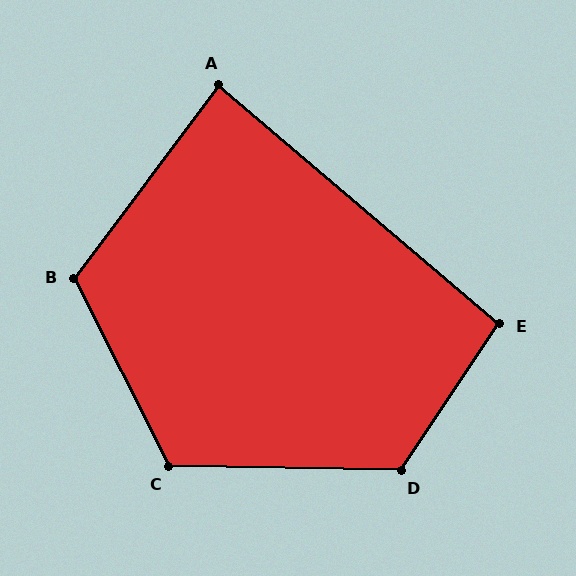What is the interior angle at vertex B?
Approximately 116 degrees (obtuse).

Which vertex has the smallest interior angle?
A, at approximately 86 degrees.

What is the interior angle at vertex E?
Approximately 96 degrees (obtuse).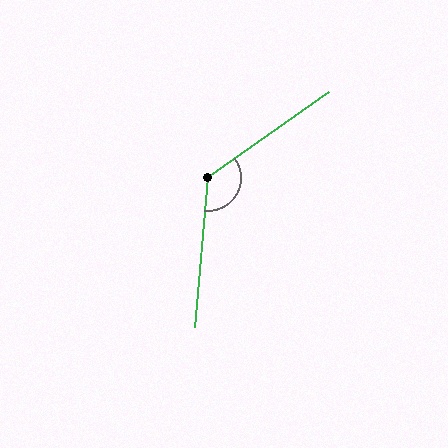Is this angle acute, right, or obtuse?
It is obtuse.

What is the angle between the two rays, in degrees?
Approximately 130 degrees.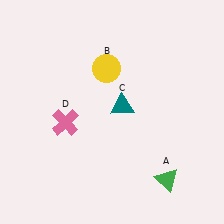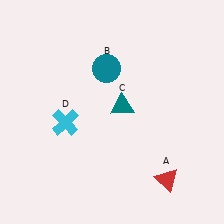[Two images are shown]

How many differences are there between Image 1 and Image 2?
There are 3 differences between the two images.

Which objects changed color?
A changed from green to red. B changed from yellow to teal. D changed from pink to cyan.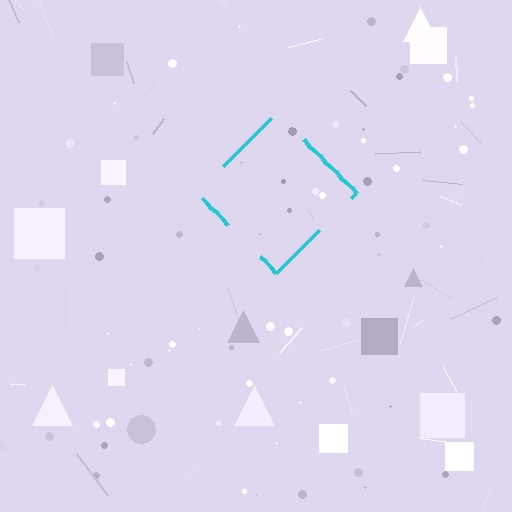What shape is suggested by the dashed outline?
The dashed outline suggests a diamond.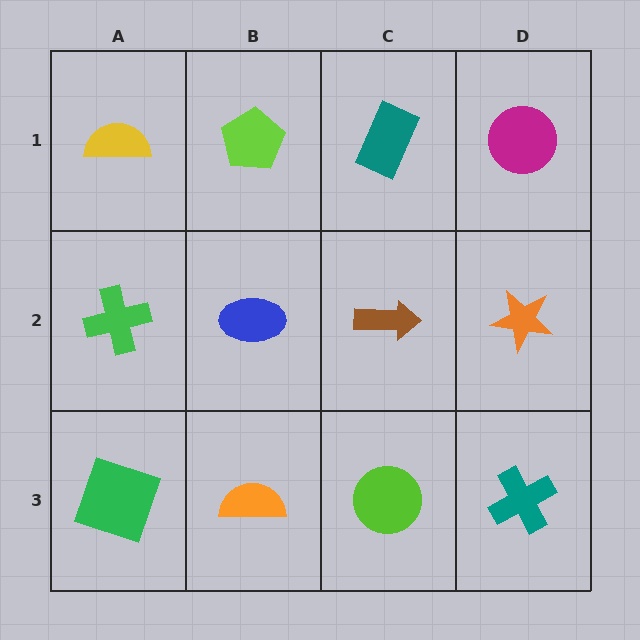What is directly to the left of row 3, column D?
A lime circle.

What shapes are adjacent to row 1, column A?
A green cross (row 2, column A), a lime pentagon (row 1, column B).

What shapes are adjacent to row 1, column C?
A brown arrow (row 2, column C), a lime pentagon (row 1, column B), a magenta circle (row 1, column D).